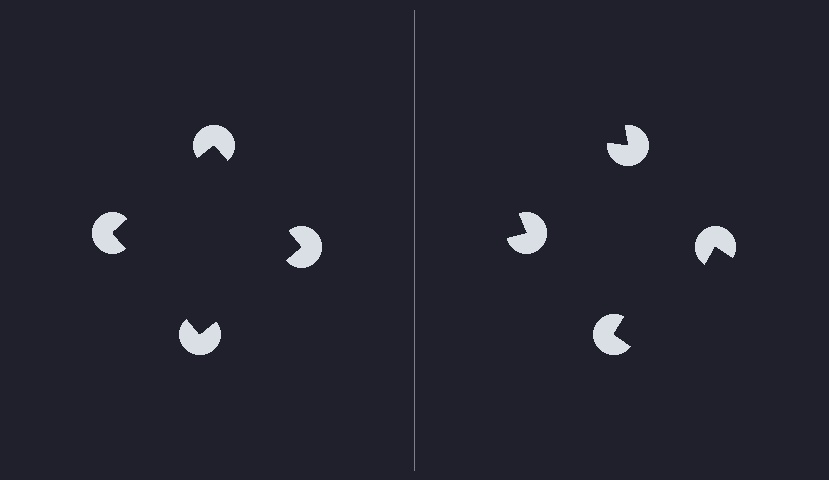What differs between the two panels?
The pac-man discs are positioned identically on both sides; only the wedge orientations differ. On the left they align to a square; on the right they are misaligned.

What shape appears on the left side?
An illusory square.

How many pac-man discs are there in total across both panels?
8 — 4 on each side.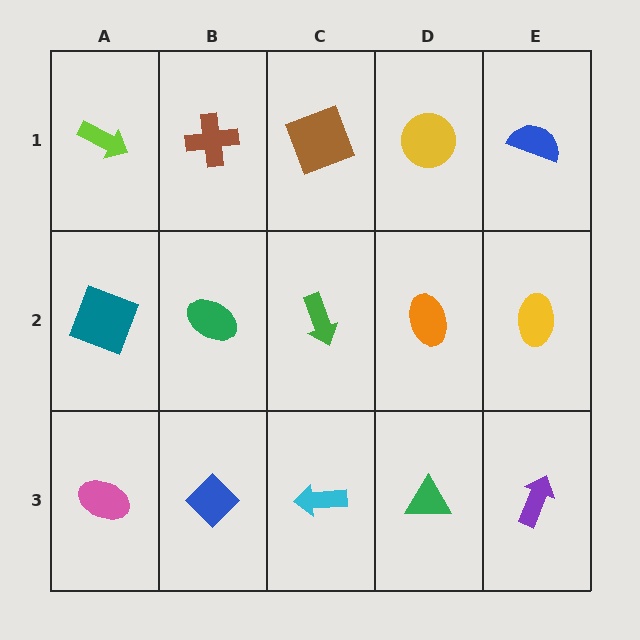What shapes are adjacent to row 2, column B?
A brown cross (row 1, column B), a blue diamond (row 3, column B), a teal square (row 2, column A), a green arrow (row 2, column C).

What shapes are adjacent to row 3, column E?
A yellow ellipse (row 2, column E), a green triangle (row 3, column D).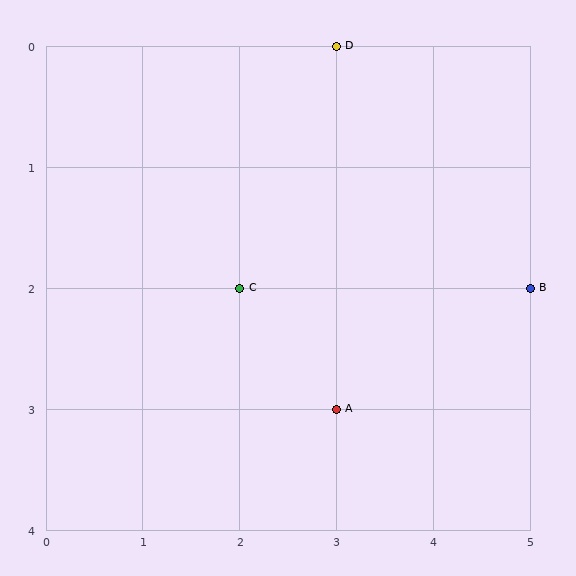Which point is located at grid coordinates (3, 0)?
Point D is at (3, 0).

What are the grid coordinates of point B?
Point B is at grid coordinates (5, 2).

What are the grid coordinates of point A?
Point A is at grid coordinates (3, 3).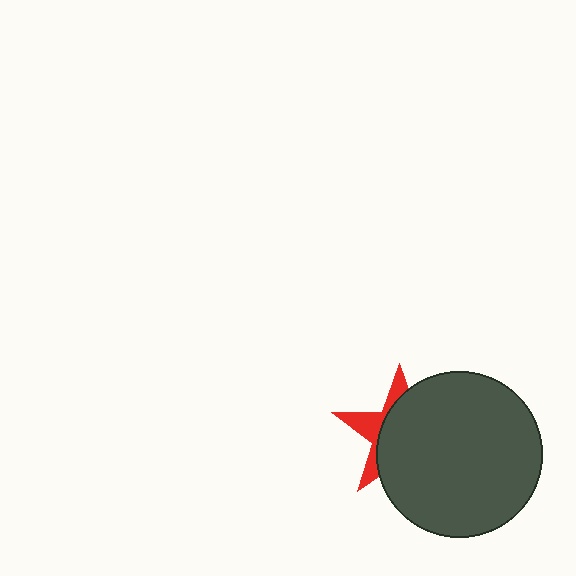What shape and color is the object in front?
The object in front is a dark gray circle.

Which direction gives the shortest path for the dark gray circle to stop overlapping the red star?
Moving right gives the shortest separation.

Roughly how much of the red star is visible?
A small part of it is visible (roughly 31%).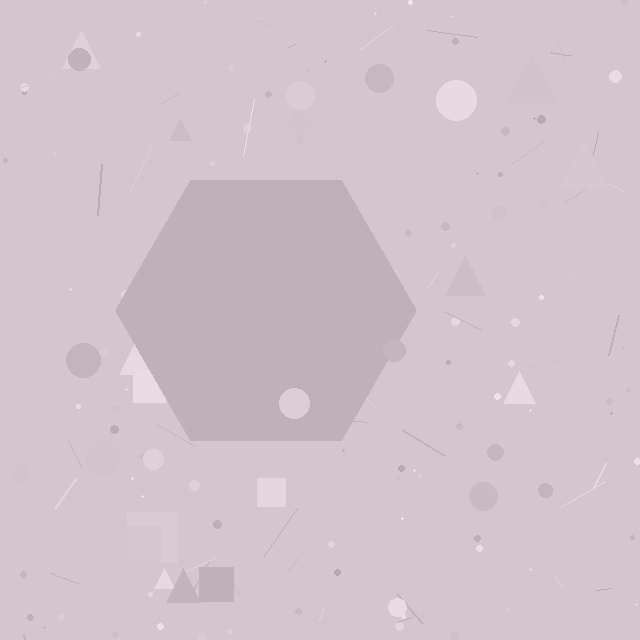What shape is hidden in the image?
A hexagon is hidden in the image.